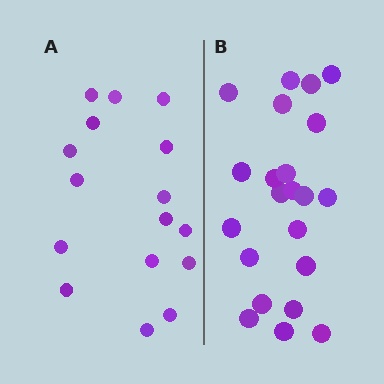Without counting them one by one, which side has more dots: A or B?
Region B (the right region) has more dots.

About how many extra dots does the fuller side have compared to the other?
Region B has about 6 more dots than region A.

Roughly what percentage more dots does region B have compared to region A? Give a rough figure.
About 40% more.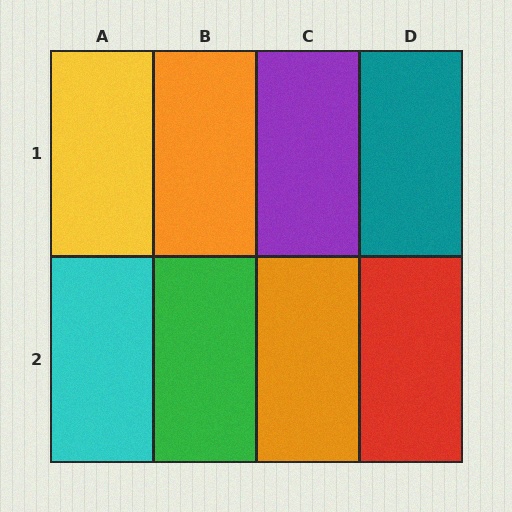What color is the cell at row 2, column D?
Red.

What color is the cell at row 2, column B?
Green.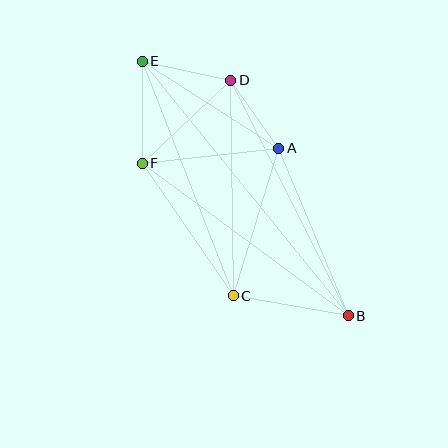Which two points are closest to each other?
Points A and D are closest to each other.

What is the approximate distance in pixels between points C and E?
The distance between C and E is approximately 252 pixels.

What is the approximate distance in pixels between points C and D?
The distance between C and D is approximately 216 pixels.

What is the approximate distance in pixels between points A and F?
The distance between A and F is approximately 137 pixels.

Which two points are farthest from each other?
Points B and E are farthest from each other.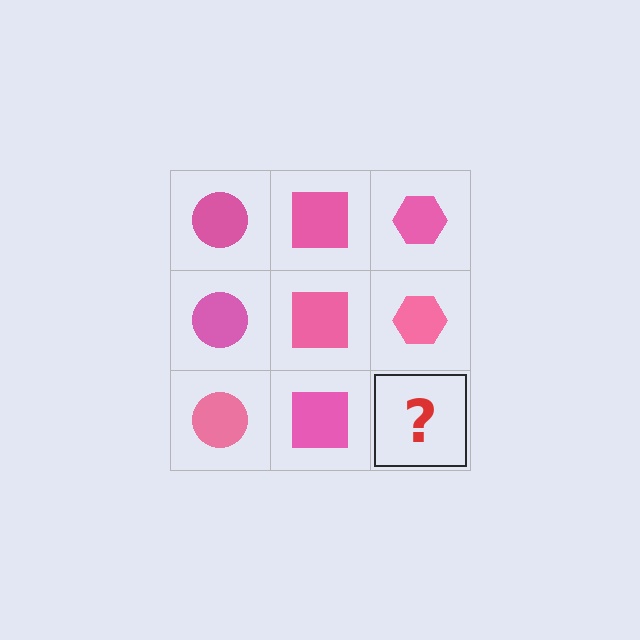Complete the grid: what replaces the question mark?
The question mark should be replaced with a pink hexagon.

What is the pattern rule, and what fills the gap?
The rule is that each column has a consistent shape. The gap should be filled with a pink hexagon.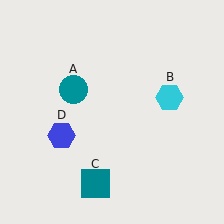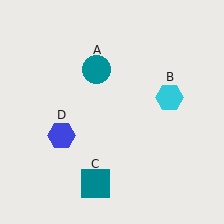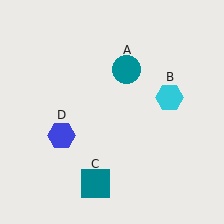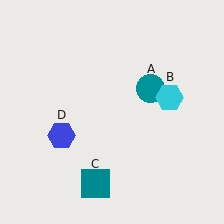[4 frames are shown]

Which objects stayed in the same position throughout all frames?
Cyan hexagon (object B) and teal square (object C) and blue hexagon (object D) remained stationary.